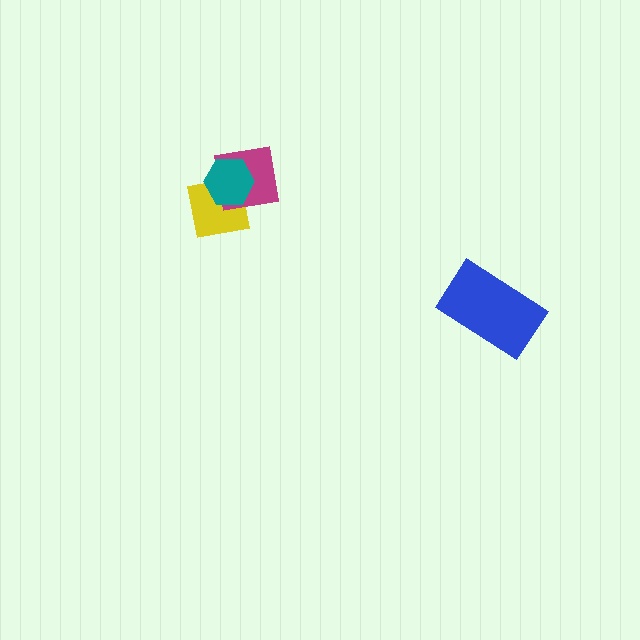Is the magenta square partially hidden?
Yes, it is partially covered by another shape.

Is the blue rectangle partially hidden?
No, no other shape covers it.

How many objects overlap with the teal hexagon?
2 objects overlap with the teal hexagon.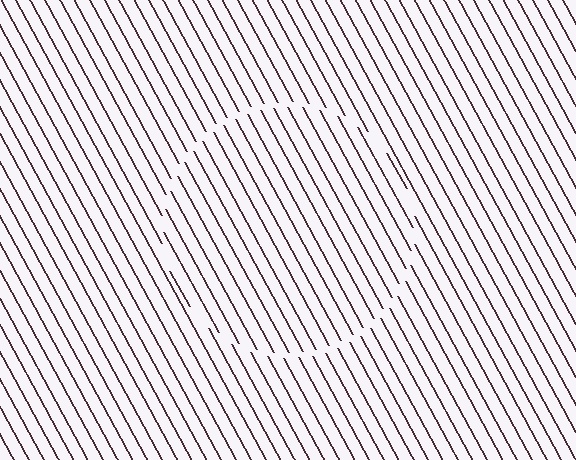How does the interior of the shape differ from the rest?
The interior of the shape contains the same grating, shifted by half a period — the contour is defined by the phase discontinuity where line-ends from the inner and outer gratings abut.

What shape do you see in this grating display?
An illusory circle. The interior of the shape contains the same grating, shifted by half a period — the contour is defined by the phase discontinuity where line-ends from the inner and outer gratings abut.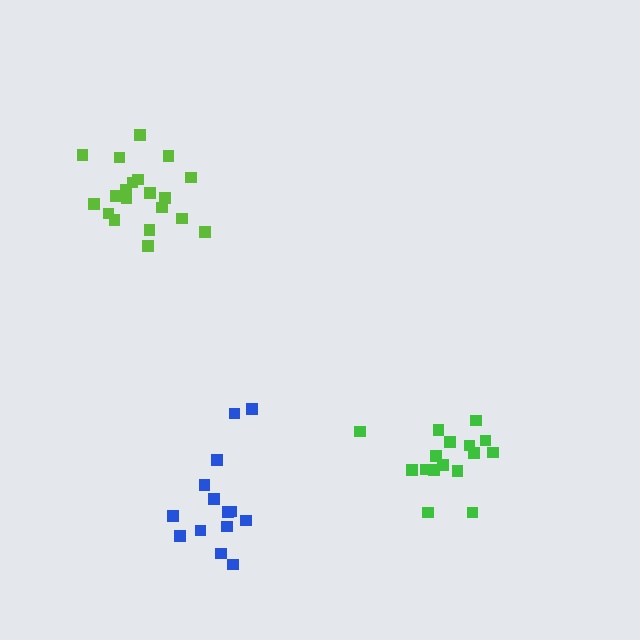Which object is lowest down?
The blue cluster is bottommost.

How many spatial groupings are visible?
There are 3 spatial groupings.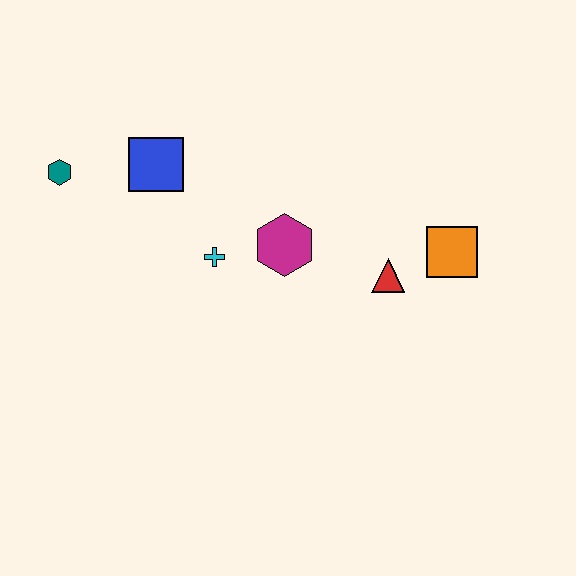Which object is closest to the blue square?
The teal hexagon is closest to the blue square.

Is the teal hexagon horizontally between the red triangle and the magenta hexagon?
No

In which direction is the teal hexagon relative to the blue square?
The teal hexagon is to the left of the blue square.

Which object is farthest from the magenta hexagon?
The teal hexagon is farthest from the magenta hexagon.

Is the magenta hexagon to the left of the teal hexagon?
No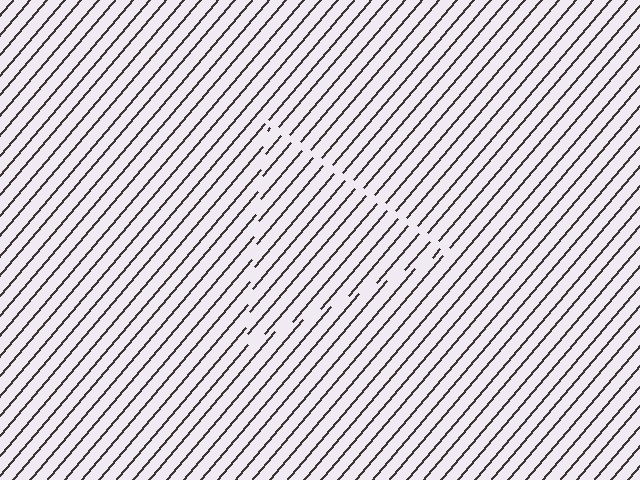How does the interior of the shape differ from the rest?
The interior of the shape contains the same grating, shifted by half a period — the contour is defined by the phase discontinuity where line-ends from the inner and outer gratings abut.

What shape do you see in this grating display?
An illusory triangle. The interior of the shape contains the same grating, shifted by half a period — the contour is defined by the phase discontinuity where line-ends from the inner and outer gratings abut.